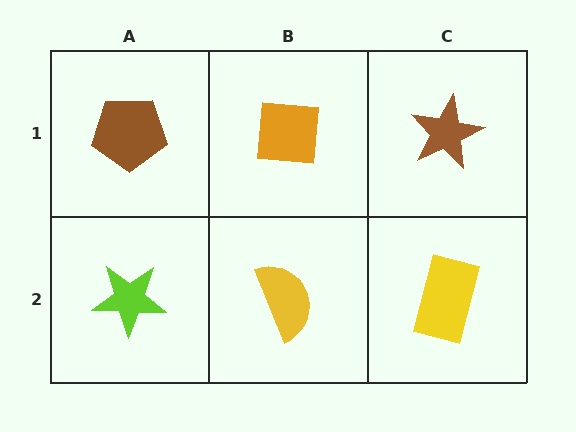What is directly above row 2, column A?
A brown pentagon.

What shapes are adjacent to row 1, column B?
A yellow semicircle (row 2, column B), a brown pentagon (row 1, column A), a brown star (row 1, column C).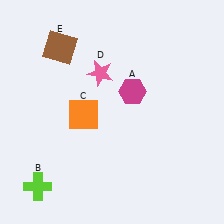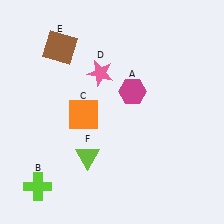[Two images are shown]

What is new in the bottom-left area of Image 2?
A lime triangle (F) was added in the bottom-left area of Image 2.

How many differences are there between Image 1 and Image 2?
There is 1 difference between the two images.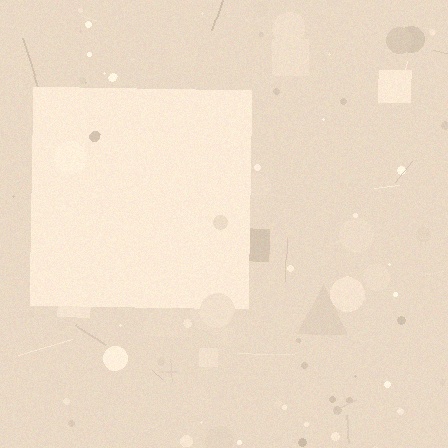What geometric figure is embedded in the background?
A square is embedded in the background.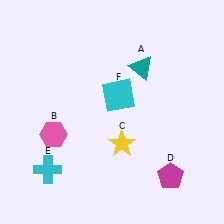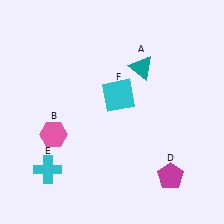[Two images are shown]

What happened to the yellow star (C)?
The yellow star (C) was removed in Image 2. It was in the bottom-right area of Image 1.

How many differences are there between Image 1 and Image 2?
There is 1 difference between the two images.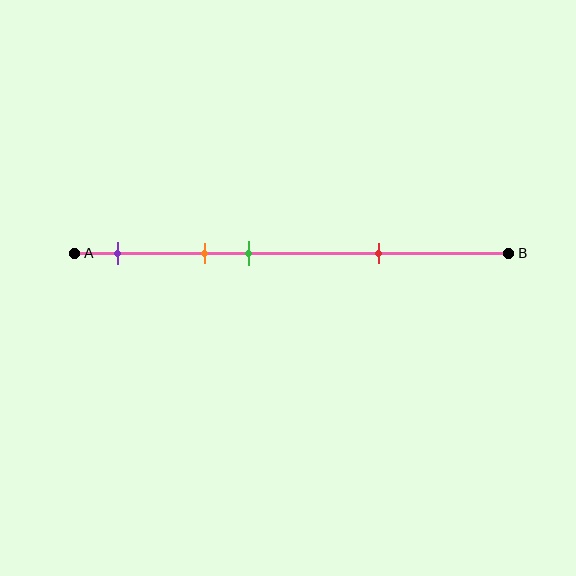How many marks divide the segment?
There are 4 marks dividing the segment.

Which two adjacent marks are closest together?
The orange and green marks are the closest adjacent pair.